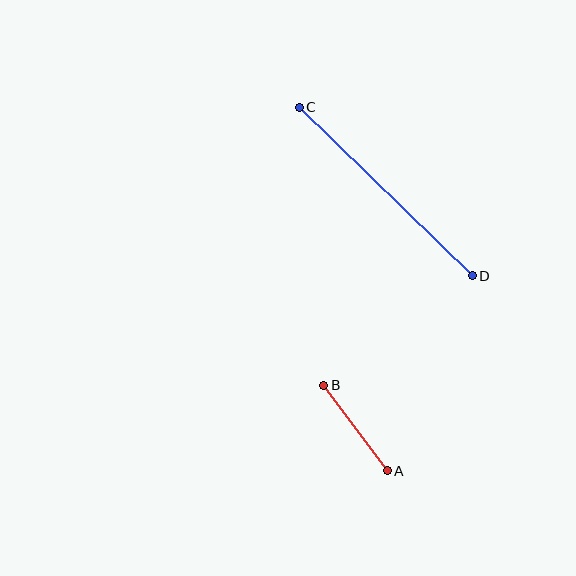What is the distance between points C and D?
The distance is approximately 241 pixels.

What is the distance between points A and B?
The distance is approximately 106 pixels.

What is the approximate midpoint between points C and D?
The midpoint is at approximately (386, 192) pixels.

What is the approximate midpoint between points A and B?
The midpoint is at approximately (356, 428) pixels.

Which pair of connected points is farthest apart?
Points C and D are farthest apart.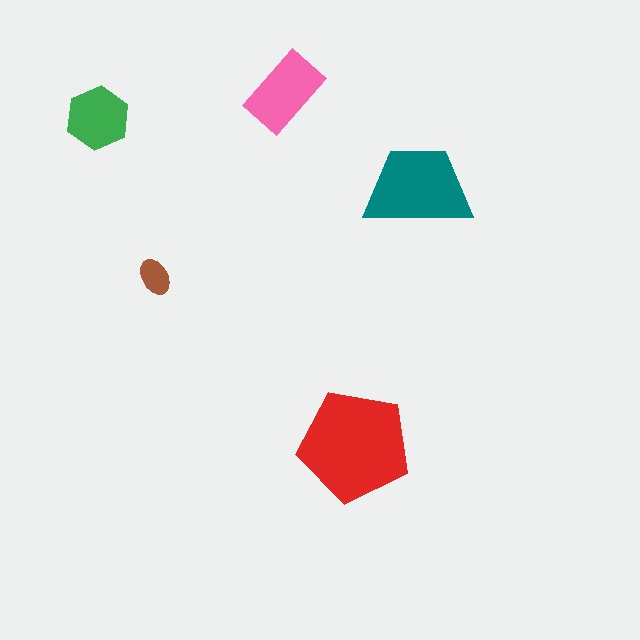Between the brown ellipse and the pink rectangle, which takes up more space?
The pink rectangle.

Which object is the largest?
The red pentagon.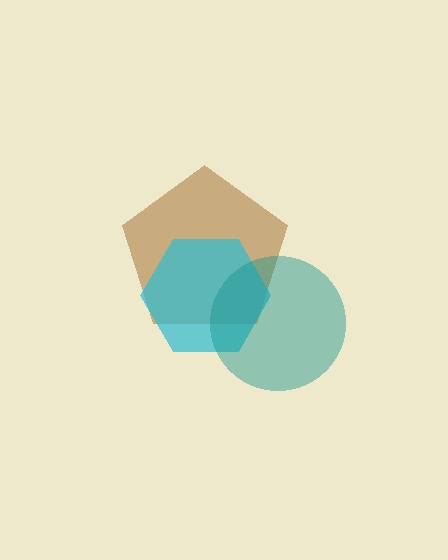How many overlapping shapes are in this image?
There are 3 overlapping shapes in the image.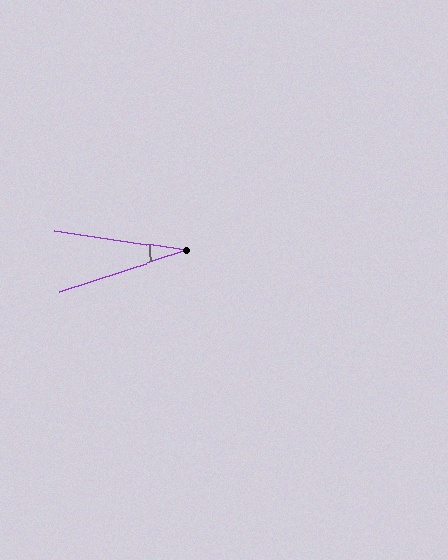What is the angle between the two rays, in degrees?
Approximately 26 degrees.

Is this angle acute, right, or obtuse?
It is acute.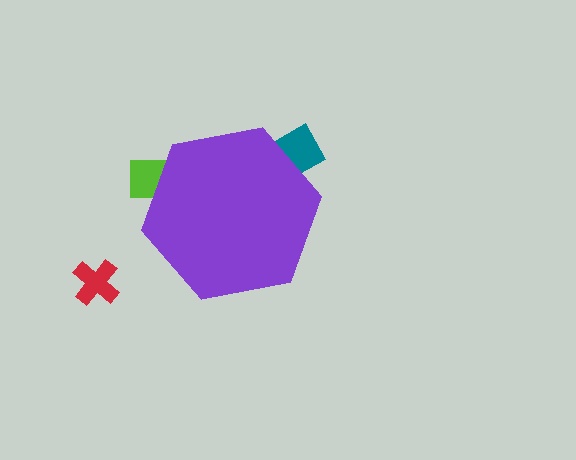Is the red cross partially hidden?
No, the red cross is fully visible.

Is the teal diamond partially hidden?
Yes, the teal diamond is partially hidden behind the purple hexagon.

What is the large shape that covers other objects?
A purple hexagon.